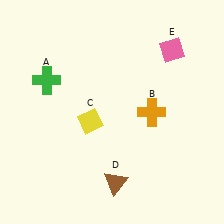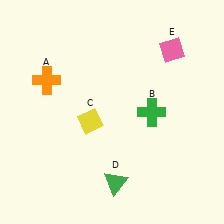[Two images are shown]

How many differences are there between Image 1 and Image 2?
There are 3 differences between the two images.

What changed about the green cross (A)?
In Image 1, A is green. In Image 2, it changed to orange.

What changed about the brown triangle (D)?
In Image 1, D is brown. In Image 2, it changed to green.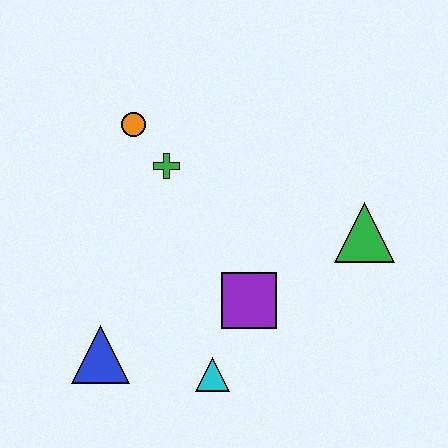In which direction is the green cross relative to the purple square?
The green cross is above the purple square.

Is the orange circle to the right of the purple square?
No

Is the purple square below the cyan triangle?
No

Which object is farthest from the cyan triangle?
The orange circle is farthest from the cyan triangle.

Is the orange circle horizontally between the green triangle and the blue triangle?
Yes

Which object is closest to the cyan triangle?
The purple square is closest to the cyan triangle.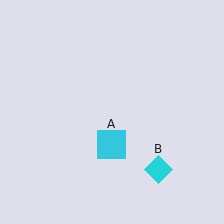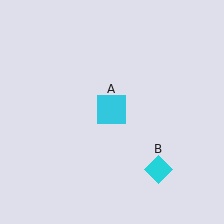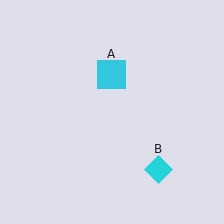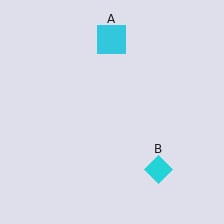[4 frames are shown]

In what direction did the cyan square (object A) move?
The cyan square (object A) moved up.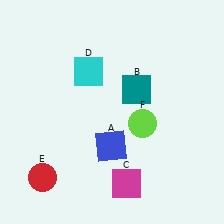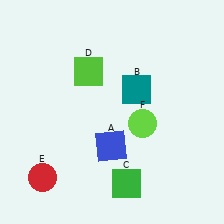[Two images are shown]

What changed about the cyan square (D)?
In Image 1, D is cyan. In Image 2, it changed to lime.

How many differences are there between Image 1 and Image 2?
There are 2 differences between the two images.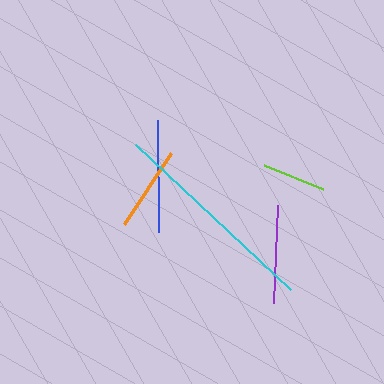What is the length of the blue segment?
The blue segment is approximately 112 pixels long.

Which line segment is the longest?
The cyan line is the longest at approximately 212 pixels.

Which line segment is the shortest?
The lime line is the shortest at approximately 63 pixels.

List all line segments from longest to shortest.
From longest to shortest: cyan, blue, purple, orange, lime.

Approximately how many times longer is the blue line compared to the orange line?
The blue line is approximately 1.3 times the length of the orange line.